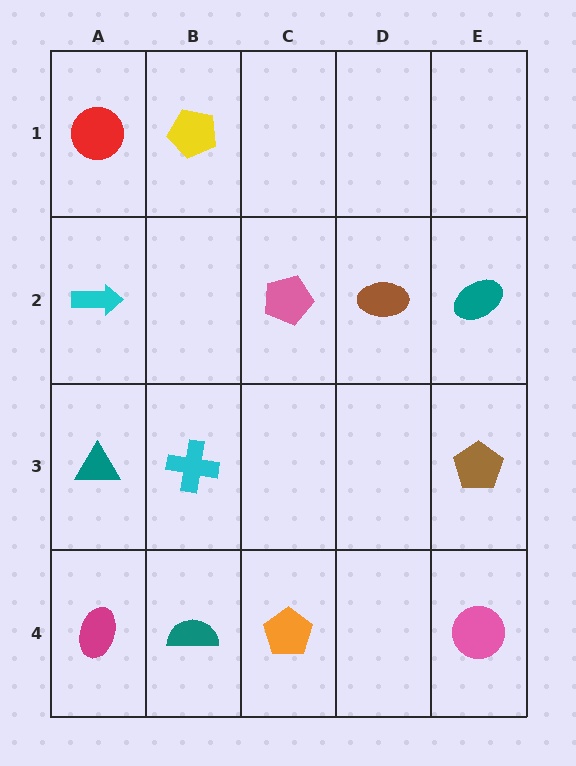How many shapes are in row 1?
2 shapes.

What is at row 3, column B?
A cyan cross.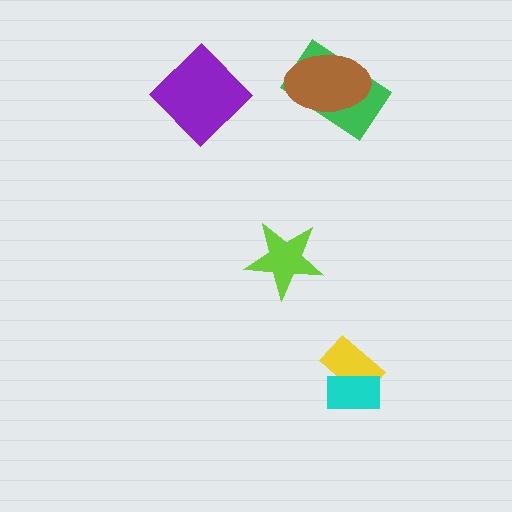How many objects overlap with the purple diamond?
0 objects overlap with the purple diamond.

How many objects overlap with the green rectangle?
1 object overlaps with the green rectangle.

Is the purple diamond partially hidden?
No, no other shape covers it.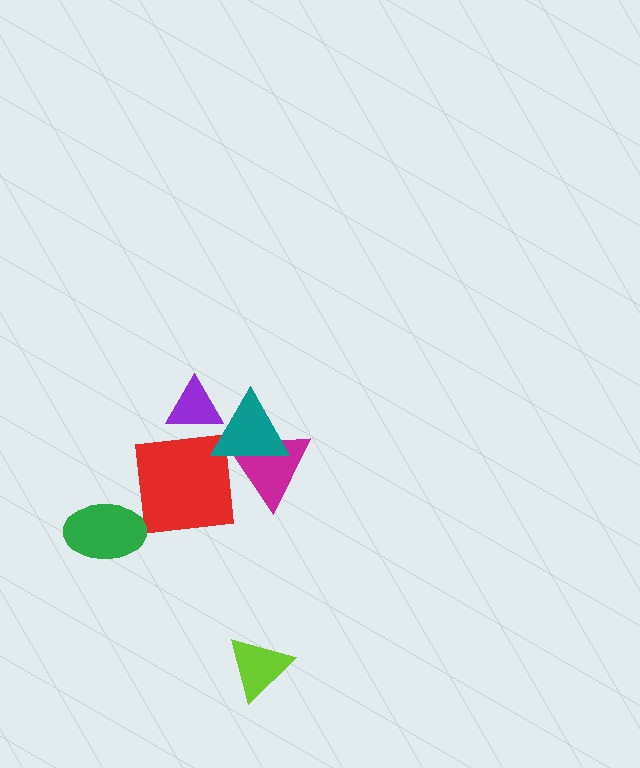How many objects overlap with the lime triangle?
0 objects overlap with the lime triangle.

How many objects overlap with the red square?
0 objects overlap with the red square.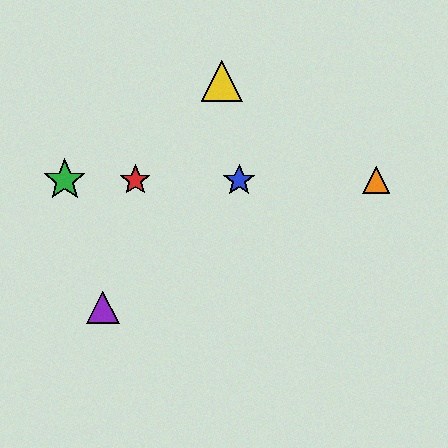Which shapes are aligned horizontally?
The red star, the blue star, the green star, the orange triangle are aligned horizontally.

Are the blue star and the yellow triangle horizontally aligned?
No, the blue star is at y≈180 and the yellow triangle is at y≈81.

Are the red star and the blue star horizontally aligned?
Yes, both are at y≈180.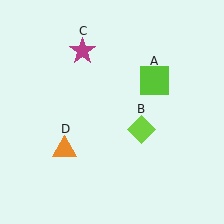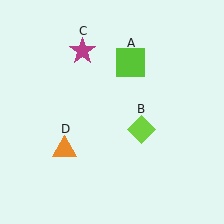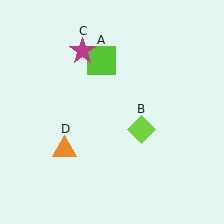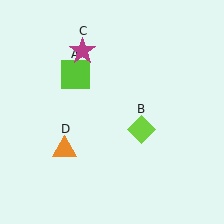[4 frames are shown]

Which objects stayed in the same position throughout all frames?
Lime diamond (object B) and magenta star (object C) and orange triangle (object D) remained stationary.